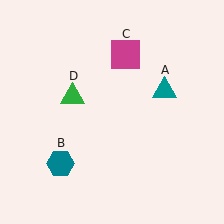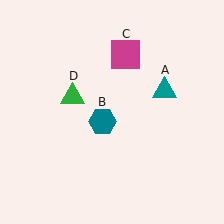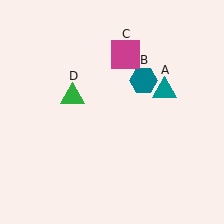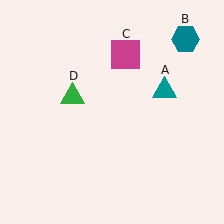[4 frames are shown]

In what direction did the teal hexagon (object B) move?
The teal hexagon (object B) moved up and to the right.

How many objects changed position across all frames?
1 object changed position: teal hexagon (object B).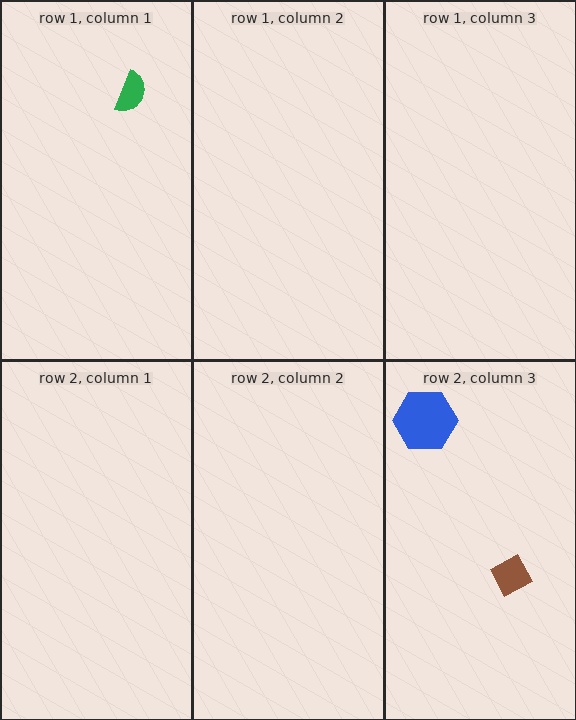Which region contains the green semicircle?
The row 1, column 1 region.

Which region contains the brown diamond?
The row 2, column 3 region.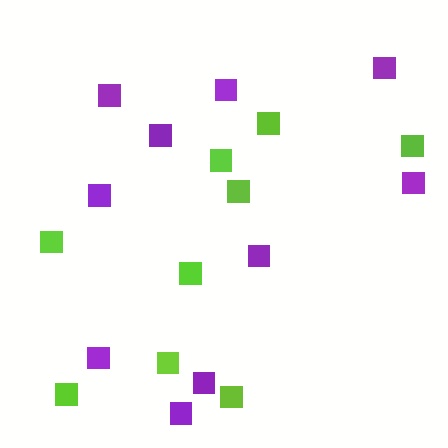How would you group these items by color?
There are 2 groups: one group of purple squares (10) and one group of lime squares (9).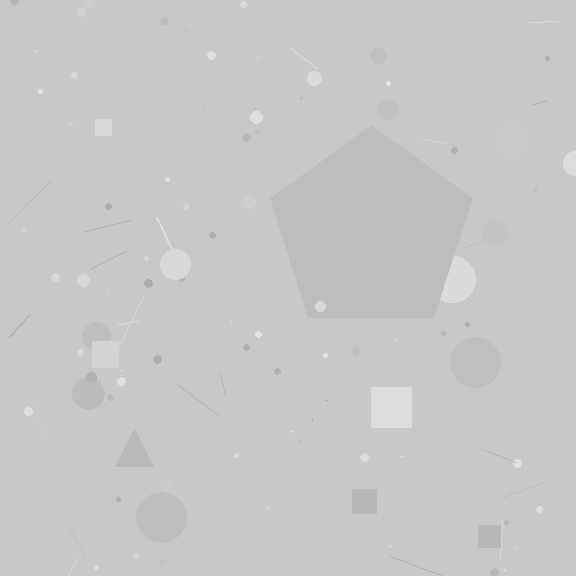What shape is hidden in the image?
A pentagon is hidden in the image.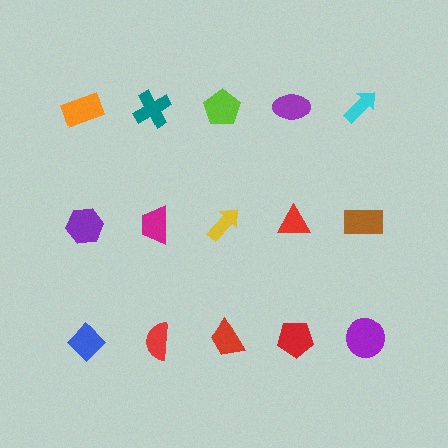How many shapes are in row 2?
5 shapes.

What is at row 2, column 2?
A magenta trapezoid.